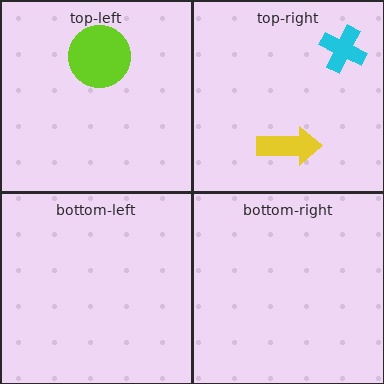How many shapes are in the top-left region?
1.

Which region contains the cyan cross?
The top-right region.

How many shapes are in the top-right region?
2.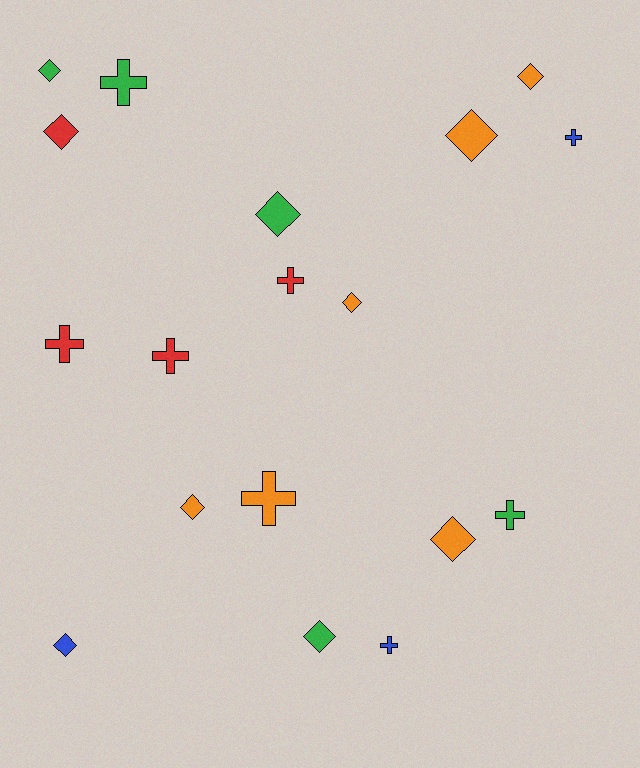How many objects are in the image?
There are 18 objects.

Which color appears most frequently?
Orange, with 6 objects.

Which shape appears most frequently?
Diamond, with 10 objects.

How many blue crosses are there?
There are 2 blue crosses.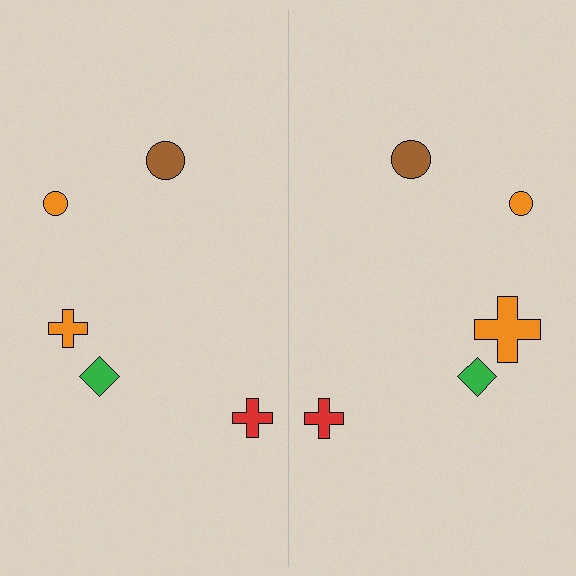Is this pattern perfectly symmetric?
No, the pattern is not perfectly symmetric. The orange cross on the right side has a different size than its mirror counterpart.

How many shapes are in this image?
There are 10 shapes in this image.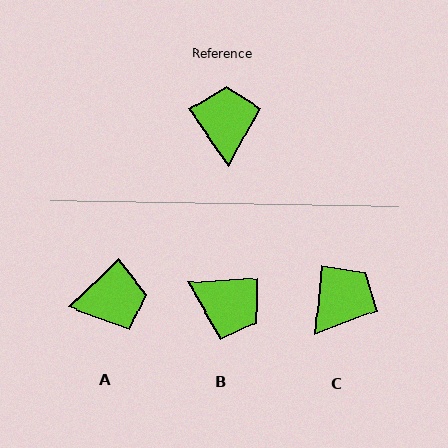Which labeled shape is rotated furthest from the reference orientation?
B, about 121 degrees away.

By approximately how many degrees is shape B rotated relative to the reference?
Approximately 121 degrees clockwise.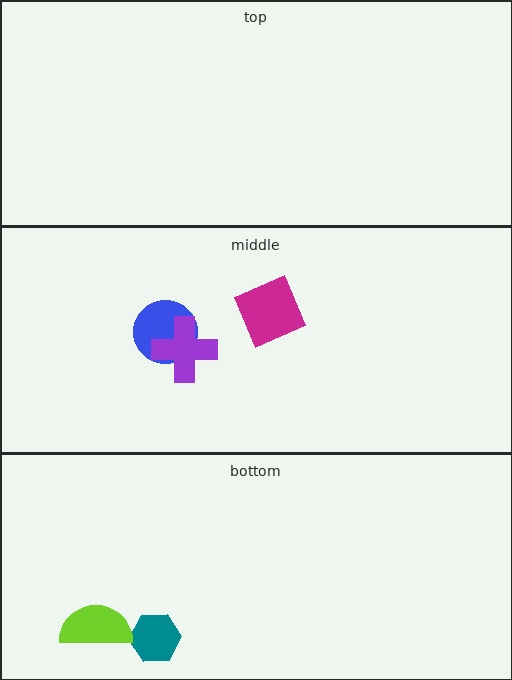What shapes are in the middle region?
The blue circle, the purple cross, the magenta square.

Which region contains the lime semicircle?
The bottom region.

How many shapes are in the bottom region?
2.